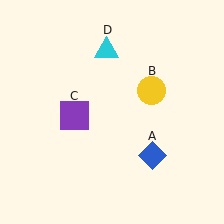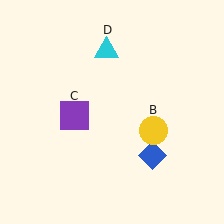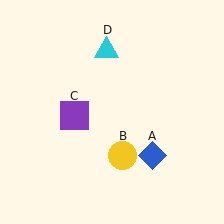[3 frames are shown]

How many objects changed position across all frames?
1 object changed position: yellow circle (object B).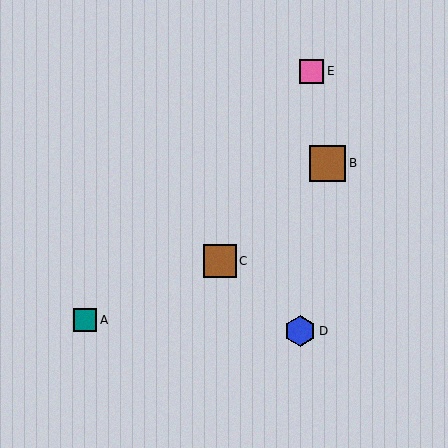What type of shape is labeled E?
Shape E is a pink square.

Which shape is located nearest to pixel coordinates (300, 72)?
The pink square (labeled E) at (312, 71) is nearest to that location.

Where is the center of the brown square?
The center of the brown square is at (220, 261).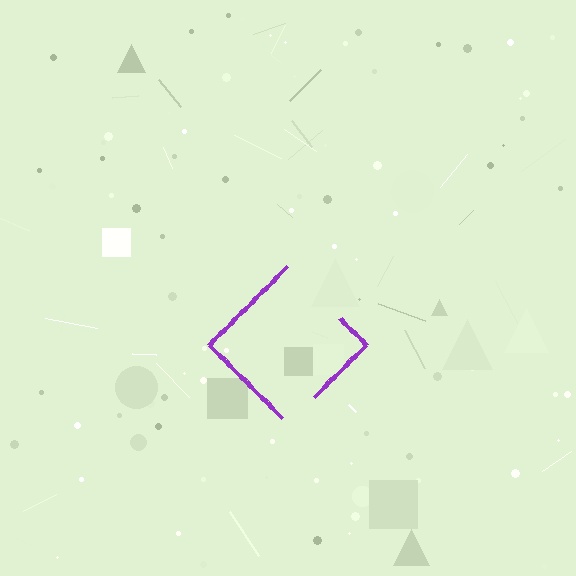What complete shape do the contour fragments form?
The contour fragments form a diamond.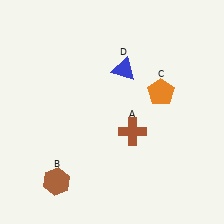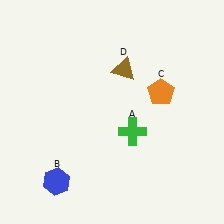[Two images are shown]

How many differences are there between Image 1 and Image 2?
There are 3 differences between the two images.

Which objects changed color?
A changed from brown to green. B changed from brown to blue. D changed from blue to brown.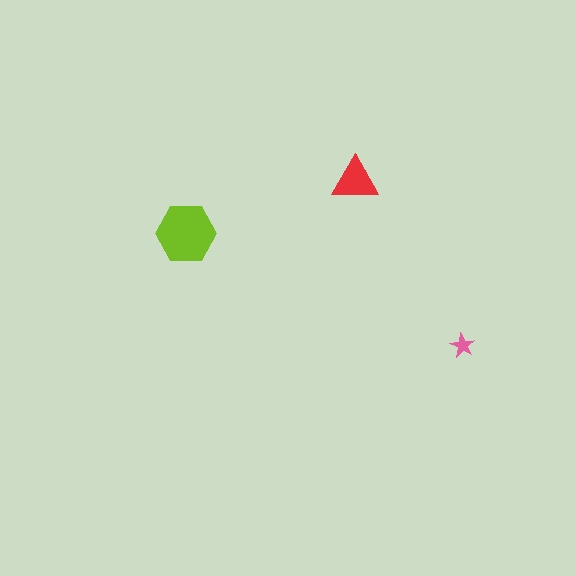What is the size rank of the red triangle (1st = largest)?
2nd.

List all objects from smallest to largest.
The pink star, the red triangle, the lime hexagon.